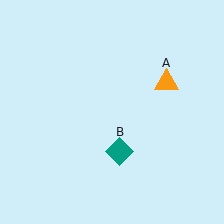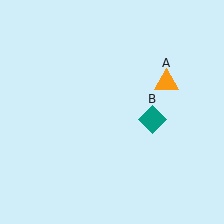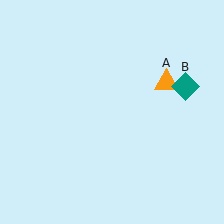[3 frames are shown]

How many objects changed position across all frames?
1 object changed position: teal diamond (object B).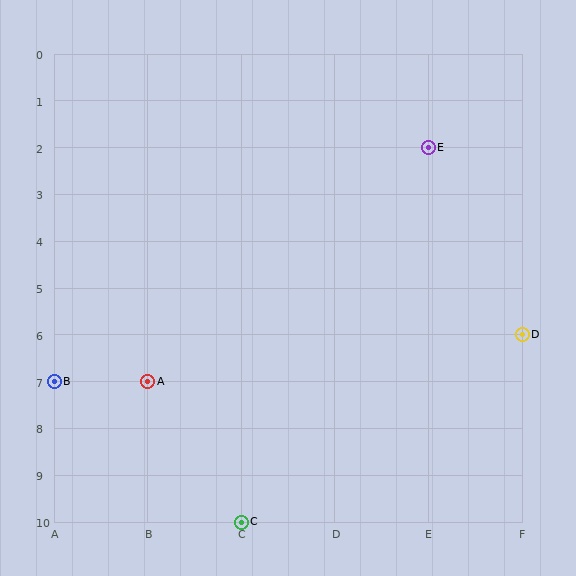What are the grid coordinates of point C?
Point C is at grid coordinates (C, 10).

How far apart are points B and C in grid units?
Points B and C are 2 columns and 3 rows apart (about 3.6 grid units diagonally).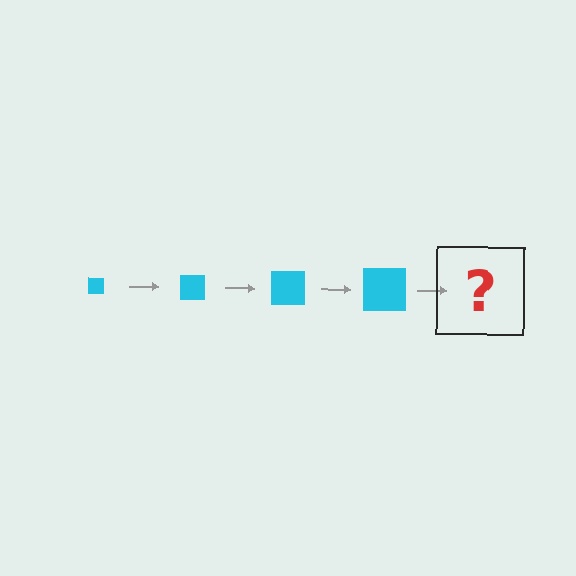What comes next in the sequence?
The next element should be a cyan square, larger than the previous one.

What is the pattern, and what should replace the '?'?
The pattern is that the square gets progressively larger each step. The '?' should be a cyan square, larger than the previous one.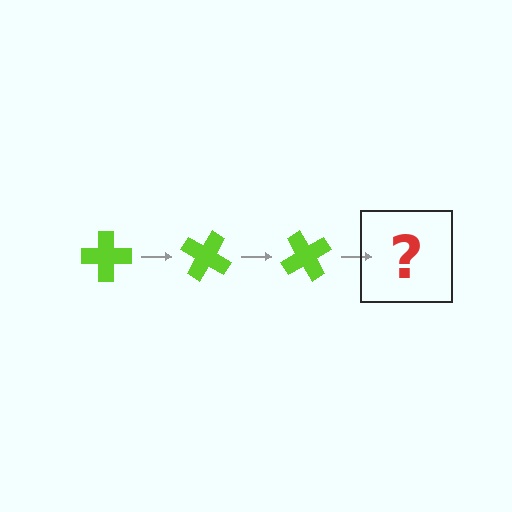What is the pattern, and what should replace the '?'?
The pattern is that the cross rotates 30 degrees each step. The '?' should be a lime cross rotated 90 degrees.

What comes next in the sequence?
The next element should be a lime cross rotated 90 degrees.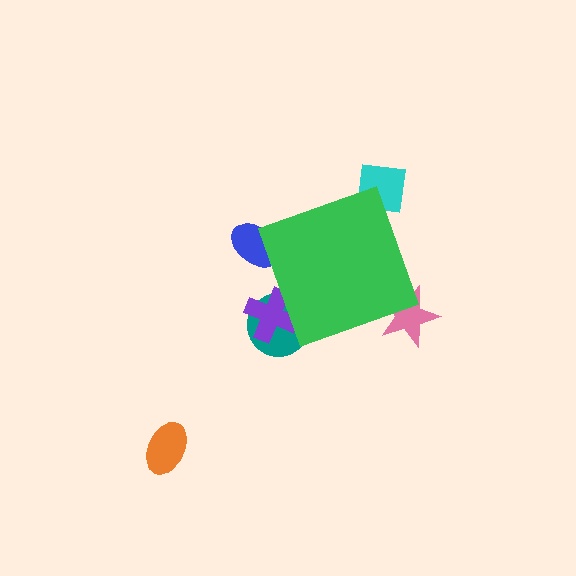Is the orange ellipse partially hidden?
No, the orange ellipse is fully visible.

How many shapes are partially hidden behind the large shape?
5 shapes are partially hidden.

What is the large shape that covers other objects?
A green diamond.